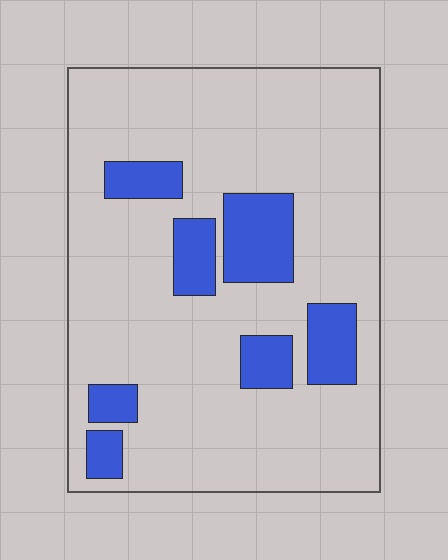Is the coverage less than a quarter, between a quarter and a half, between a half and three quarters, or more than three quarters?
Less than a quarter.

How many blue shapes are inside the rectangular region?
7.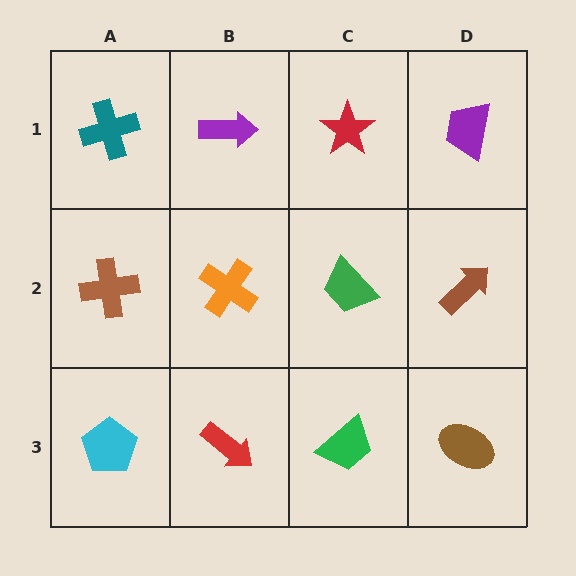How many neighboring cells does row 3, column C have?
3.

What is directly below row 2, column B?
A red arrow.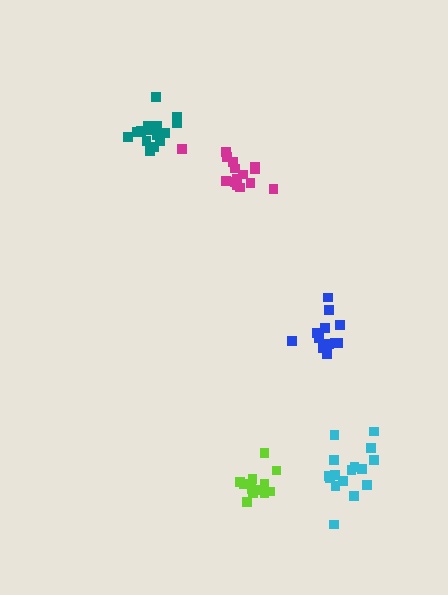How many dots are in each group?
Group 1: 15 dots, Group 2: 13 dots, Group 3: 12 dots, Group 4: 16 dots, Group 5: 16 dots (72 total).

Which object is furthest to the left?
The teal cluster is leftmost.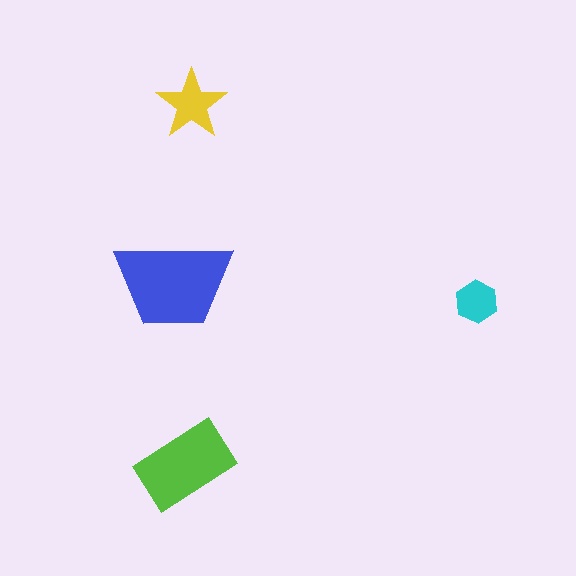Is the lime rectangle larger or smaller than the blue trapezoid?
Smaller.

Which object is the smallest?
The cyan hexagon.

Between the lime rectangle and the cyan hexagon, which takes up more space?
The lime rectangle.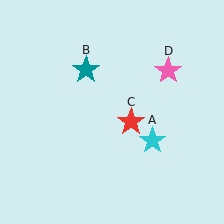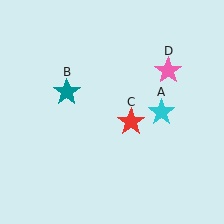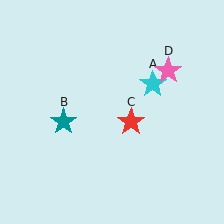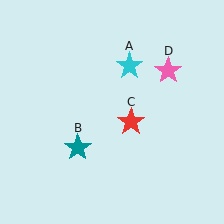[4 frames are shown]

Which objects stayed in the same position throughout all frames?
Red star (object C) and pink star (object D) remained stationary.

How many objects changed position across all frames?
2 objects changed position: cyan star (object A), teal star (object B).